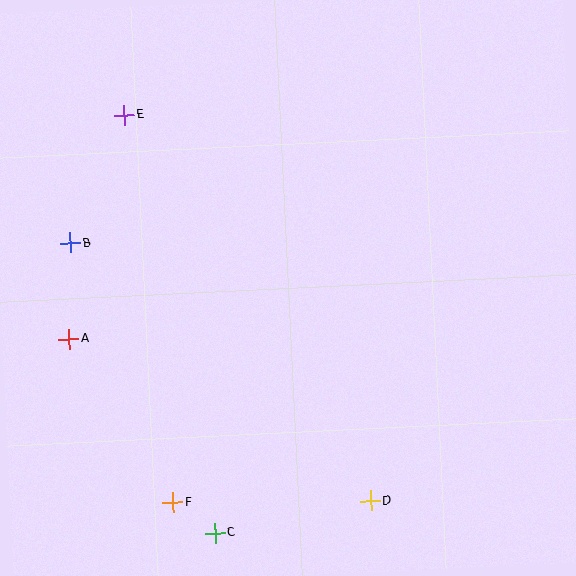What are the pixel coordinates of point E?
Point E is at (124, 115).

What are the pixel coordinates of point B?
Point B is at (71, 243).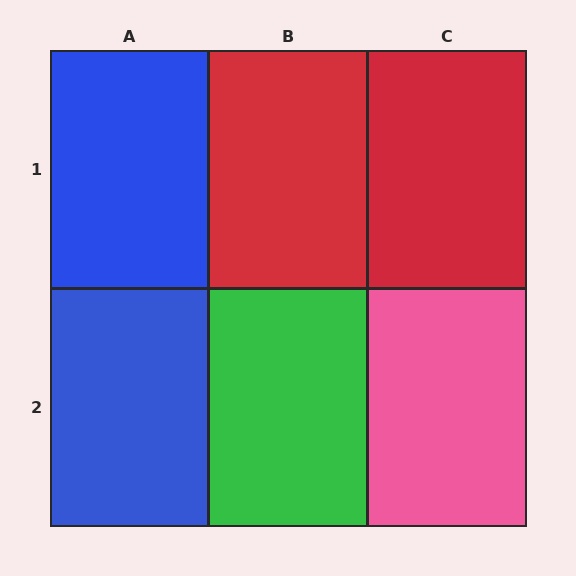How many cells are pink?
1 cell is pink.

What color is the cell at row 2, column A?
Blue.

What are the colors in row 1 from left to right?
Blue, red, red.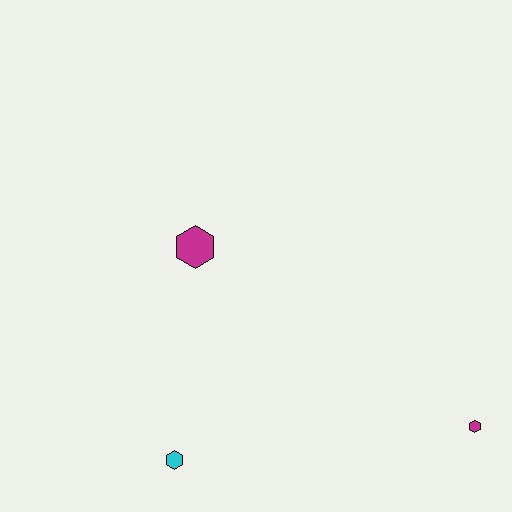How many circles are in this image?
There are no circles.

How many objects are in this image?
There are 3 objects.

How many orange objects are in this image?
There are no orange objects.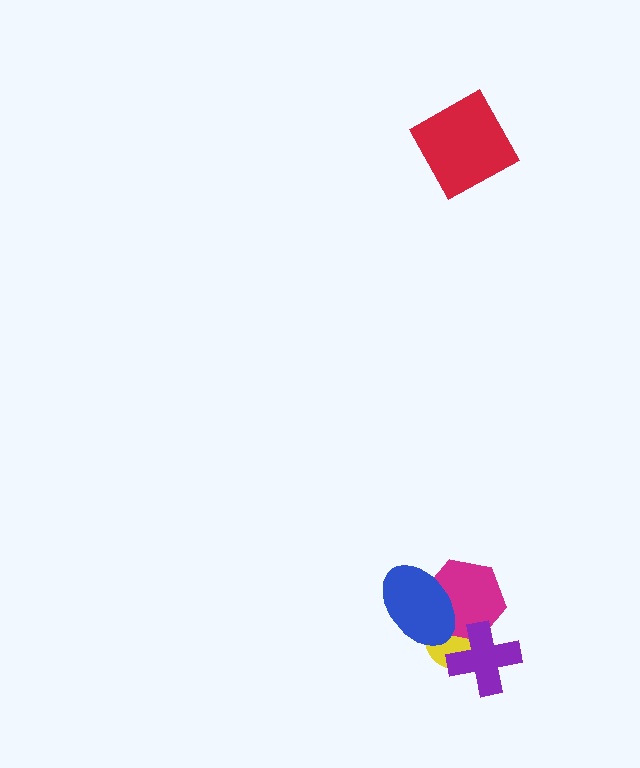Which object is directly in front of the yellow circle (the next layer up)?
The magenta hexagon is directly in front of the yellow circle.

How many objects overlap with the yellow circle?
3 objects overlap with the yellow circle.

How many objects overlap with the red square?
0 objects overlap with the red square.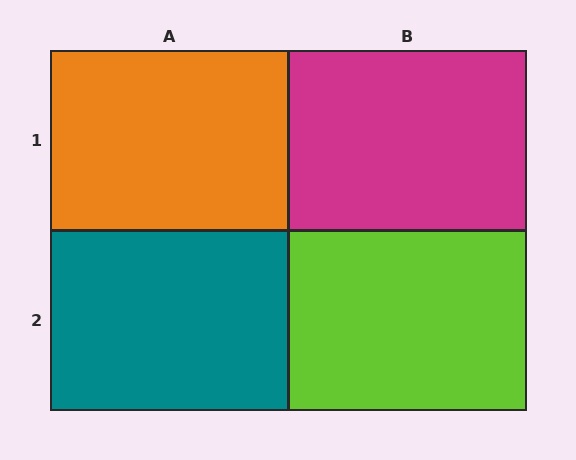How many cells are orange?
1 cell is orange.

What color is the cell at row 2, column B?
Lime.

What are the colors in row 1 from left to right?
Orange, magenta.